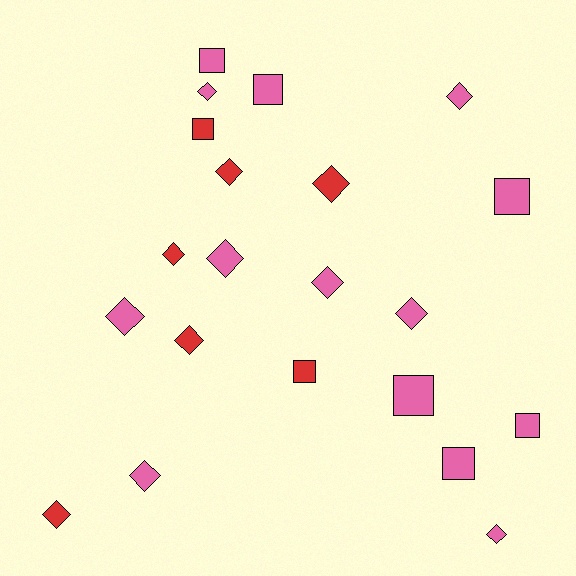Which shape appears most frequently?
Diamond, with 13 objects.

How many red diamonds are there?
There are 5 red diamonds.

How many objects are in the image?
There are 21 objects.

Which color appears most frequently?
Pink, with 14 objects.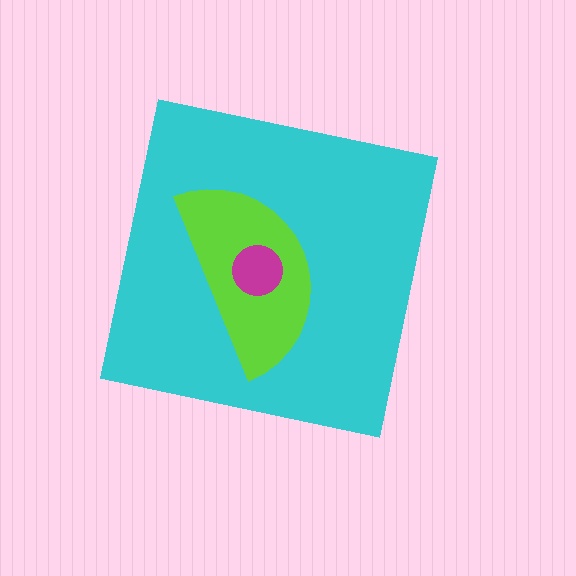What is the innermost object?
The magenta circle.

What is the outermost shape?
The cyan square.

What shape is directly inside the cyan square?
The lime semicircle.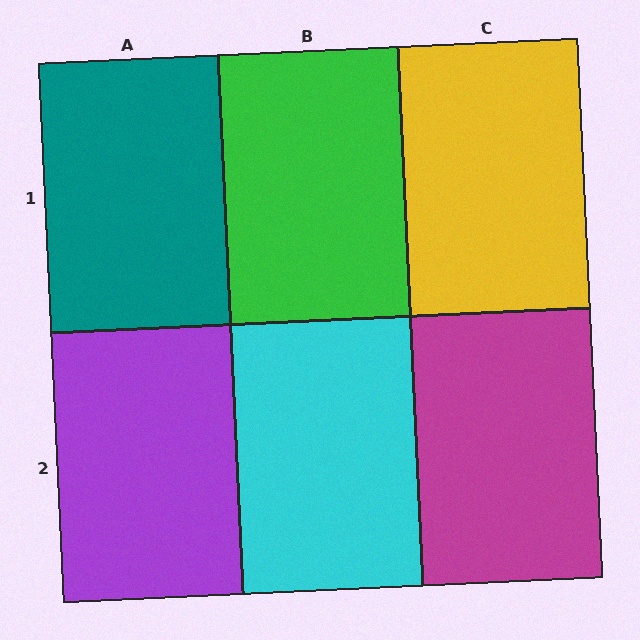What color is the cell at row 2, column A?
Purple.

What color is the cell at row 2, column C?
Magenta.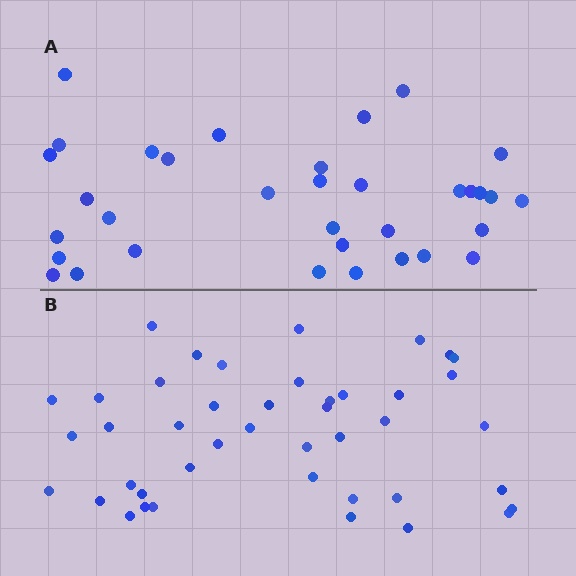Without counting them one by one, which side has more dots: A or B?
Region B (the bottom region) has more dots.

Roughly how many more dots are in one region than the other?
Region B has roughly 8 or so more dots than region A.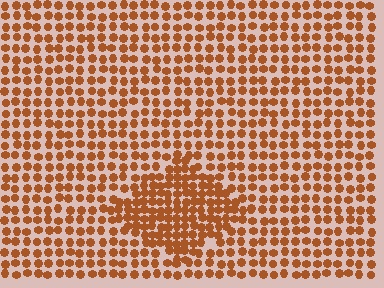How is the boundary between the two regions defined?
The boundary is defined by a change in element density (approximately 1.7x ratio). All elements are the same color, size, and shape.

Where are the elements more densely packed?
The elements are more densely packed inside the diamond boundary.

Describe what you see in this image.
The image contains small brown elements arranged at two different densities. A diamond-shaped region is visible where the elements are more densely packed than the surrounding area.